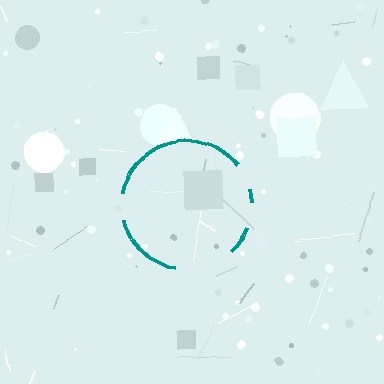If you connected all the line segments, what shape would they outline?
They would outline a circle.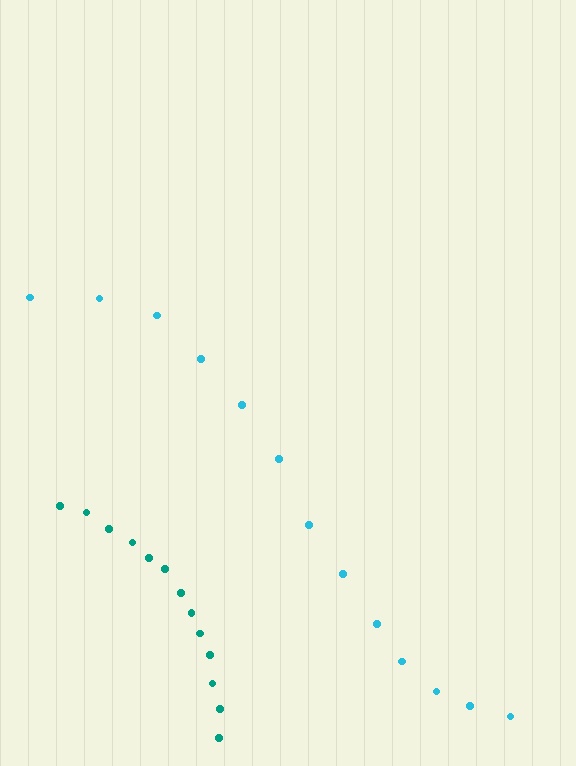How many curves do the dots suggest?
There are 2 distinct paths.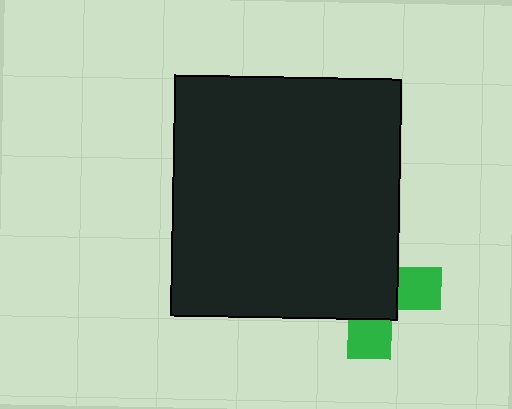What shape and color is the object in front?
The object in front is a black rectangle.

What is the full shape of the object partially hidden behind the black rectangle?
The partially hidden object is a green cross.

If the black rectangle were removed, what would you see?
You would see the complete green cross.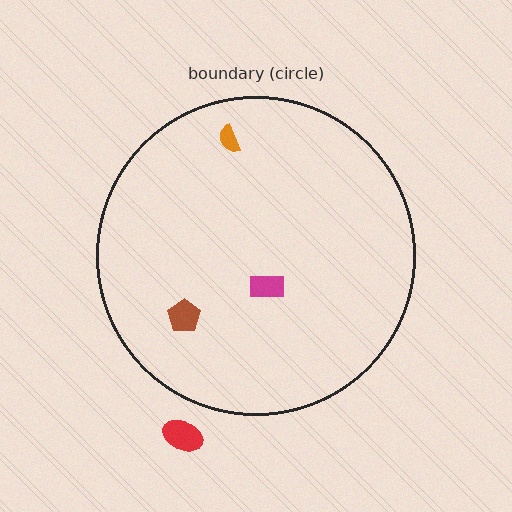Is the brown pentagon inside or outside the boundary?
Inside.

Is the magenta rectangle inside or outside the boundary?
Inside.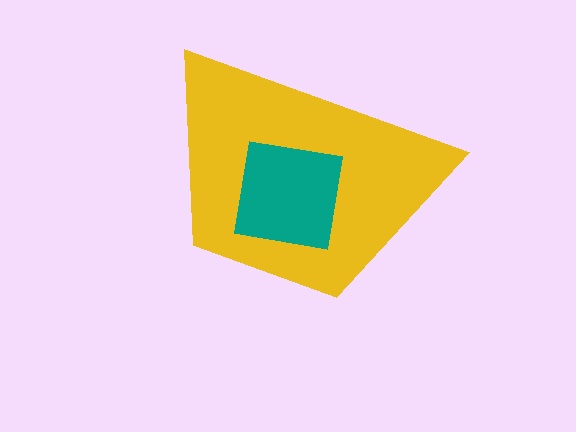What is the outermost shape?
The yellow trapezoid.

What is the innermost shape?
The teal square.